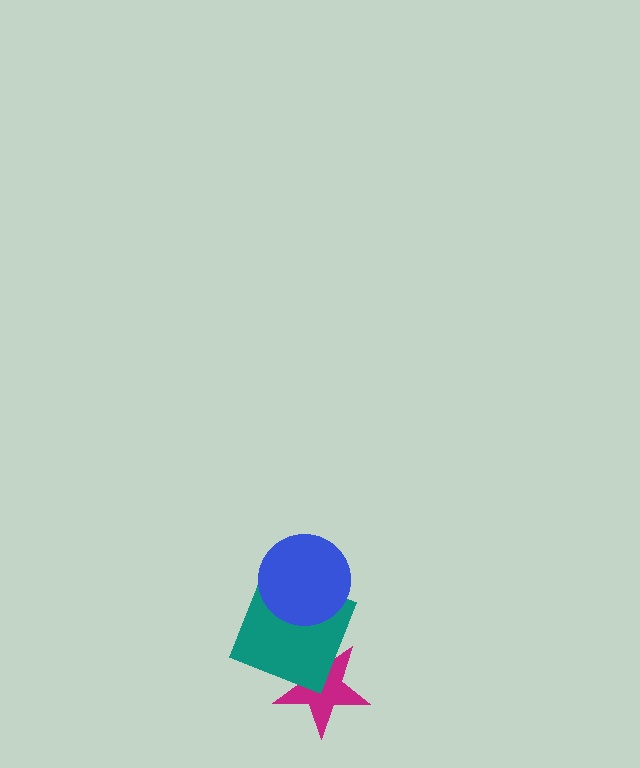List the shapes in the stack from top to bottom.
From top to bottom: the blue circle, the teal square, the magenta star.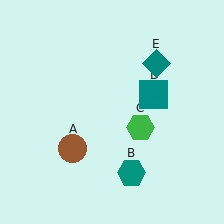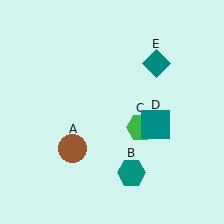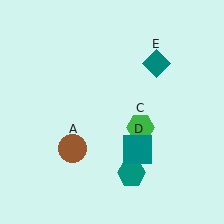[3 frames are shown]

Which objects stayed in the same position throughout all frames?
Brown circle (object A) and teal hexagon (object B) and green hexagon (object C) and teal diamond (object E) remained stationary.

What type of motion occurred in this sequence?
The teal square (object D) rotated clockwise around the center of the scene.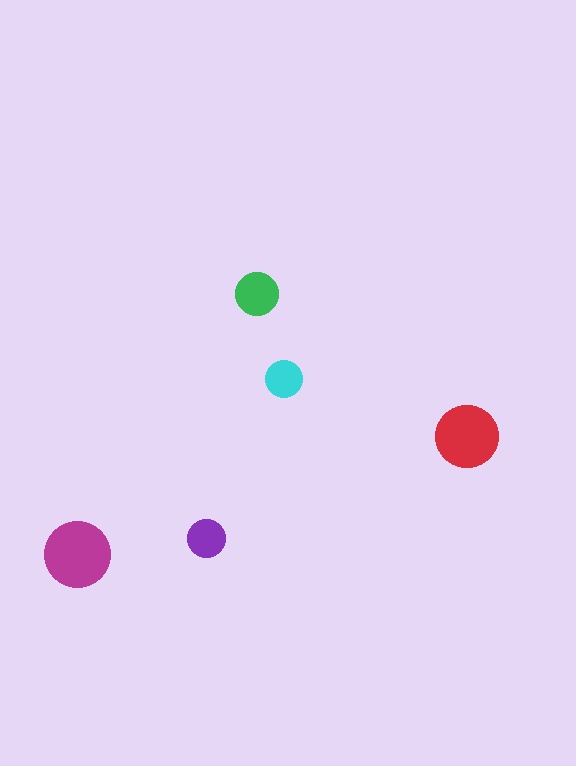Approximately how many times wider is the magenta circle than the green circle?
About 1.5 times wider.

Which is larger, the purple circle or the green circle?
The green one.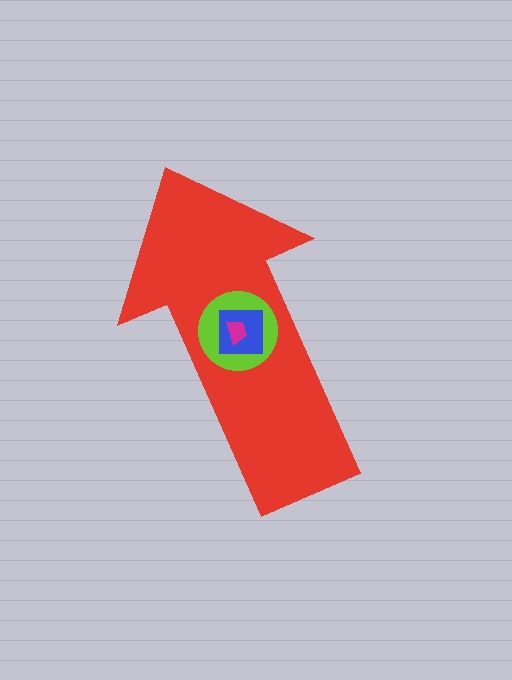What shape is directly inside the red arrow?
The lime circle.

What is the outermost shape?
The red arrow.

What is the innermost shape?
The magenta trapezoid.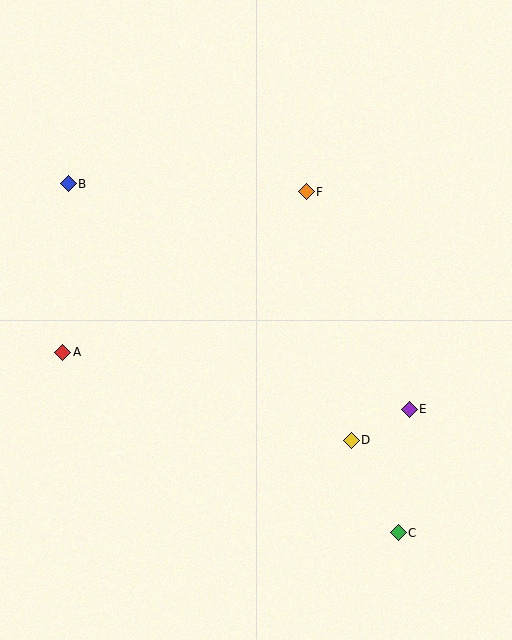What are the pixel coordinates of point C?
Point C is at (398, 533).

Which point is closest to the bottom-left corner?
Point A is closest to the bottom-left corner.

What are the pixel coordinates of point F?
Point F is at (306, 192).